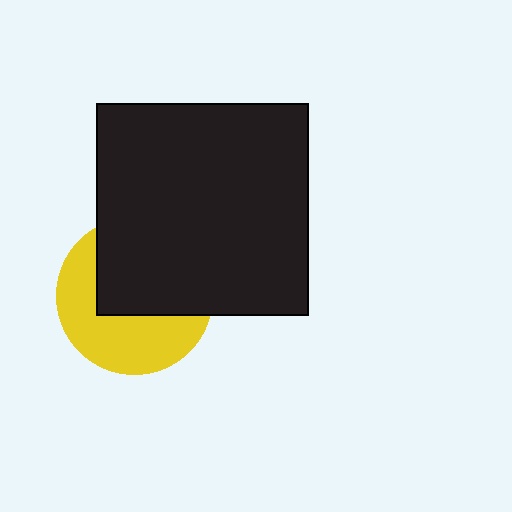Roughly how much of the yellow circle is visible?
About half of it is visible (roughly 48%).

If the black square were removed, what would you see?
You would see the complete yellow circle.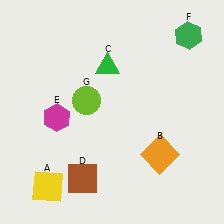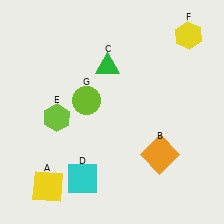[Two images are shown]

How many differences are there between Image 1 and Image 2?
There are 3 differences between the two images.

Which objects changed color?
D changed from brown to cyan. E changed from magenta to lime. F changed from green to yellow.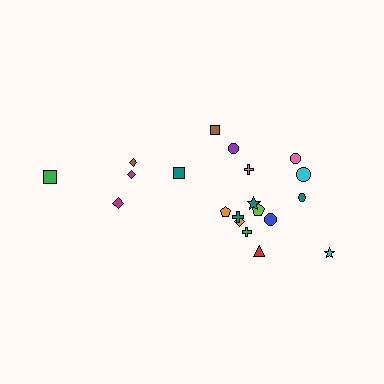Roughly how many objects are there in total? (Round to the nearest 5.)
Roughly 20 objects in total.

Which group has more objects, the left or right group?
The right group.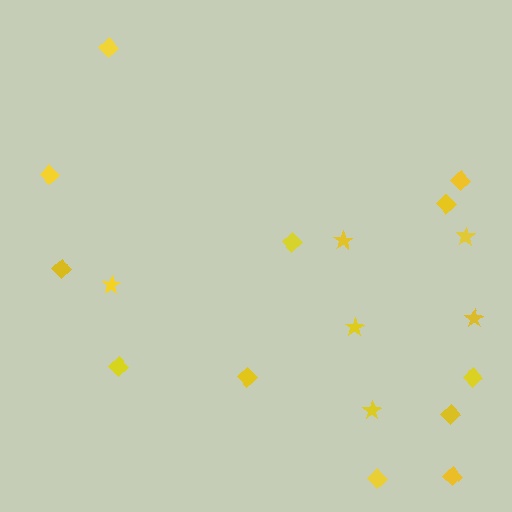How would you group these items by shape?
There are 2 groups: one group of stars (6) and one group of diamonds (12).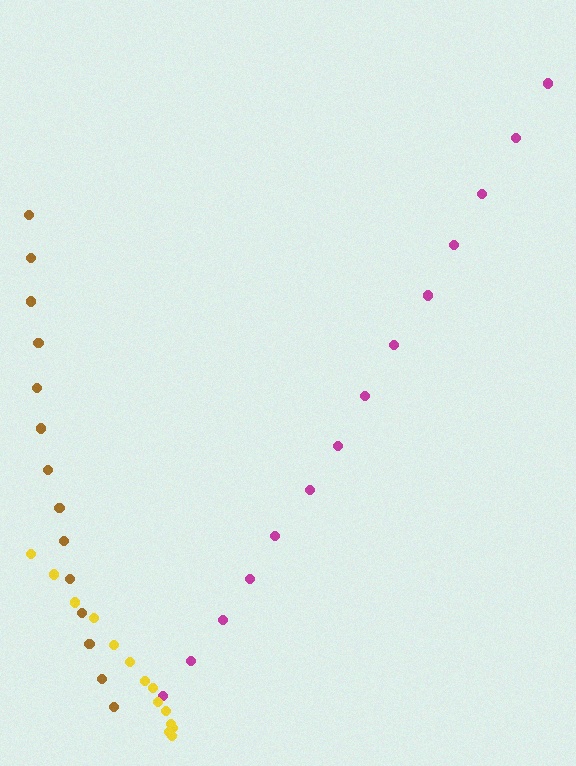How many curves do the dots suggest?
There are 3 distinct paths.